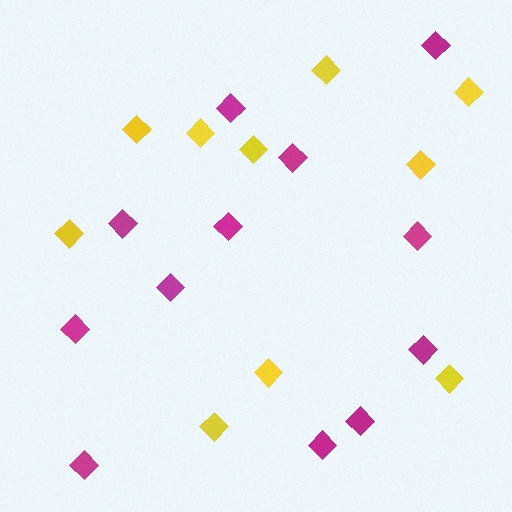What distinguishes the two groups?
There are 2 groups: one group of magenta diamonds (12) and one group of yellow diamonds (10).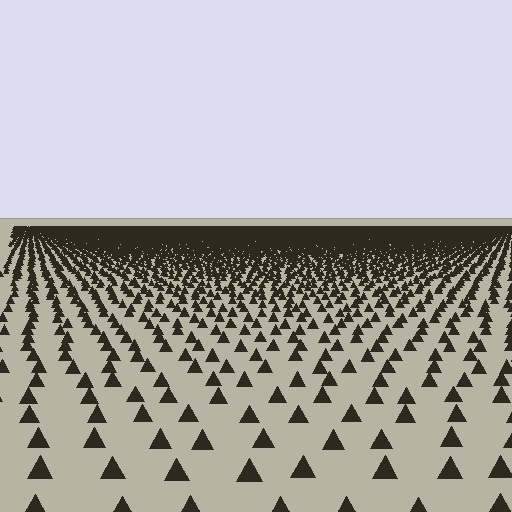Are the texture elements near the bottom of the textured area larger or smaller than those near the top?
Larger. Near the bottom, elements are closer to the viewer and appear at a bigger on-screen size.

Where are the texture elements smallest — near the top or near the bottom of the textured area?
Near the top.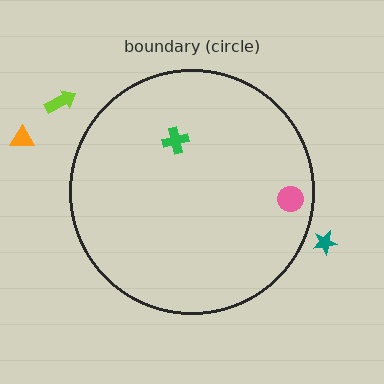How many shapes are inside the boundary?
2 inside, 3 outside.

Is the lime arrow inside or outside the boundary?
Outside.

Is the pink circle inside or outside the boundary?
Inside.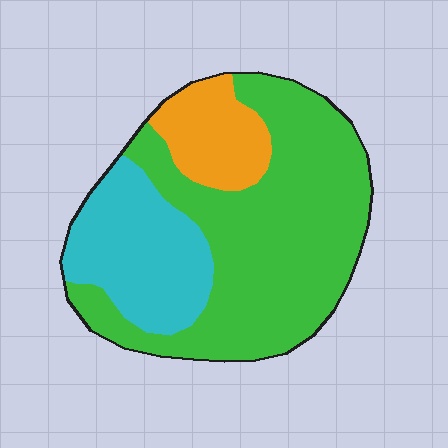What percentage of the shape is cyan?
Cyan takes up between a sixth and a third of the shape.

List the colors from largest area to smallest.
From largest to smallest: green, cyan, orange.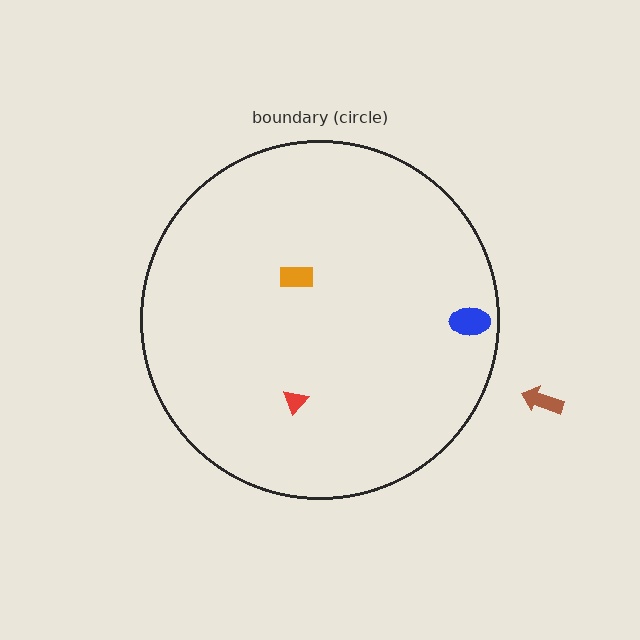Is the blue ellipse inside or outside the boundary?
Inside.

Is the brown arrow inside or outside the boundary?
Outside.